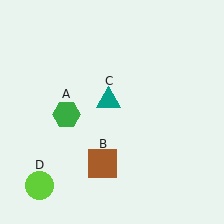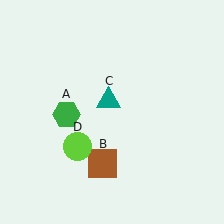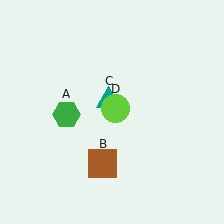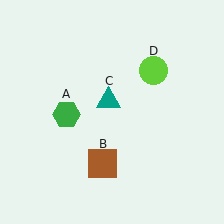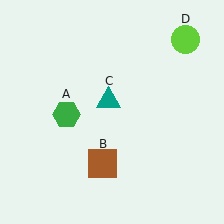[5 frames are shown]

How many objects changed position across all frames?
1 object changed position: lime circle (object D).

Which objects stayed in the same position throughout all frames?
Green hexagon (object A) and brown square (object B) and teal triangle (object C) remained stationary.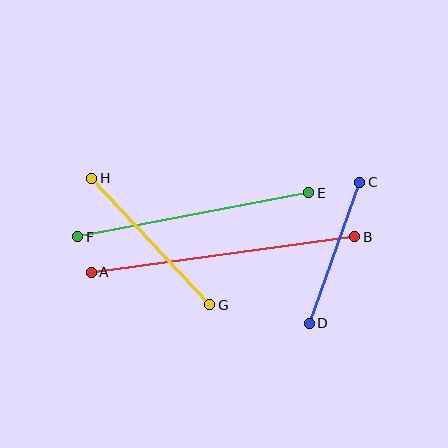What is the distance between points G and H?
The distance is approximately 173 pixels.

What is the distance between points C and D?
The distance is approximately 150 pixels.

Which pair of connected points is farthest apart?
Points A and B are farthest apart.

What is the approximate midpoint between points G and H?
The midpoint is at approximately (151, 241) pixels.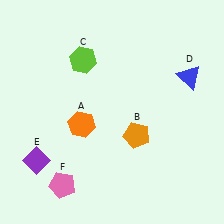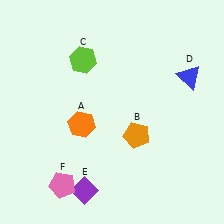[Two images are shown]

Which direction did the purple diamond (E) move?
The purple diamond (E) moved right.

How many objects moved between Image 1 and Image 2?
1 object moved between the two images.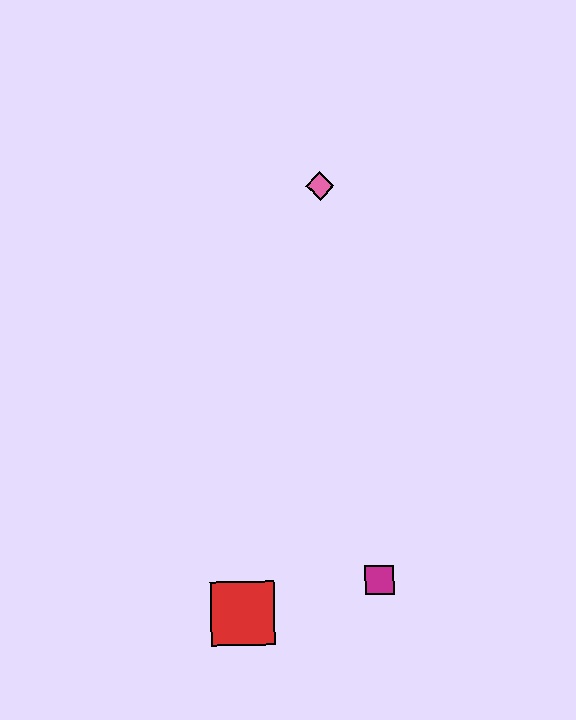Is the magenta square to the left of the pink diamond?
No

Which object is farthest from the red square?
The pink diamond is farthest from the red square.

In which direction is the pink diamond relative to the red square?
The pink diamond is above the red square.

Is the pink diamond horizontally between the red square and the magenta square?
Yes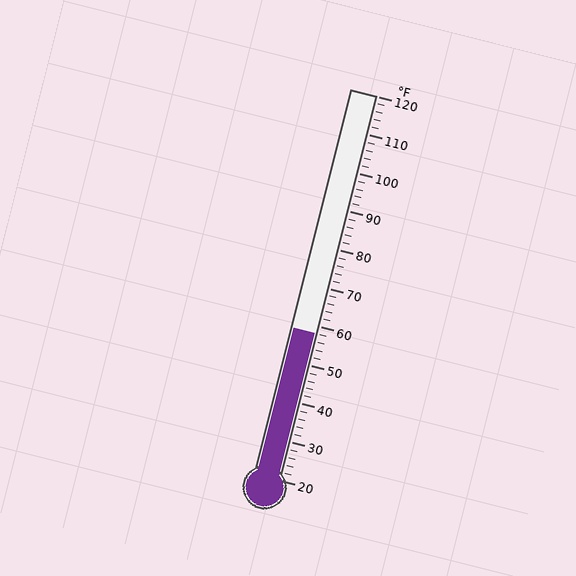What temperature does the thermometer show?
The thermometer shows approximately 58°F.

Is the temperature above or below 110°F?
The temperature is below 110°F.